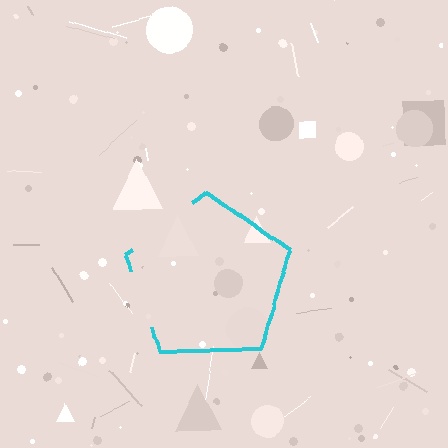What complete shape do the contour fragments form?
The contour fragments form a pentagon.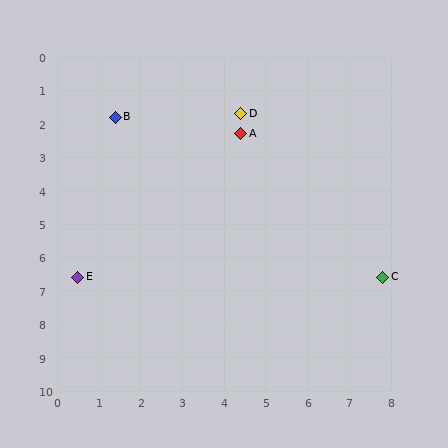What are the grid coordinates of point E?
Point E is at approximately (0.5, 6.6).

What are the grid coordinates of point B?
Point B is at approximately (1.4, 1.8).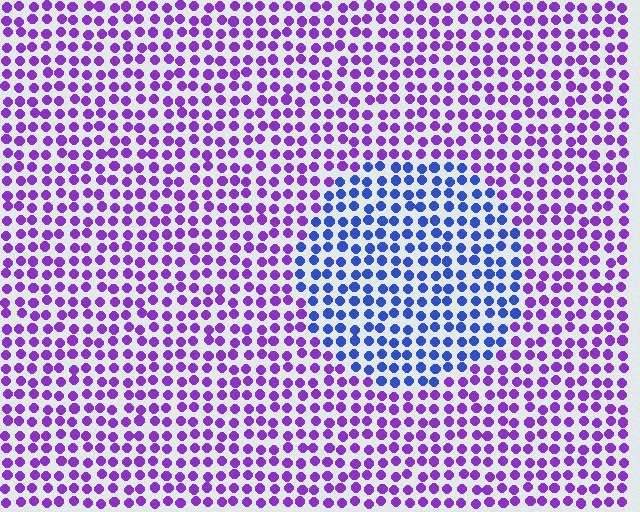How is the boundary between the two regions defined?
The boundary is defined purely by a slight shift in hue (about 50 degrees). Spacing, size, and orientation are identical on both sides.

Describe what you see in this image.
The image is filled with small purple elements in a uniform arrangement. A circle-shaped region is visible where the elements are tinted to a slightly different hue, forming a subtle color boundary.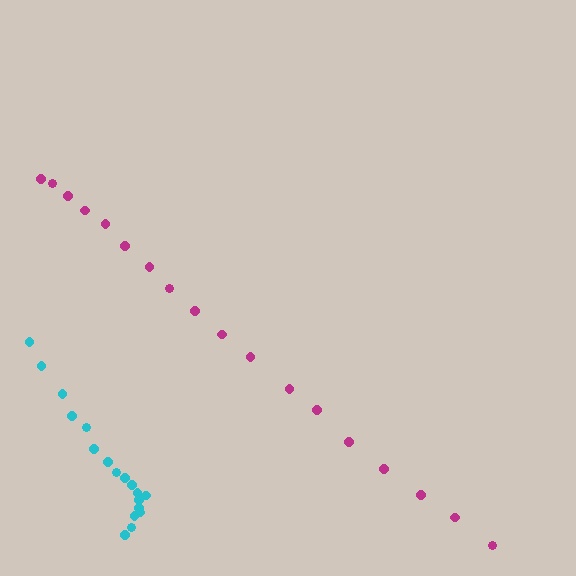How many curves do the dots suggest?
There are 2 distinct paths.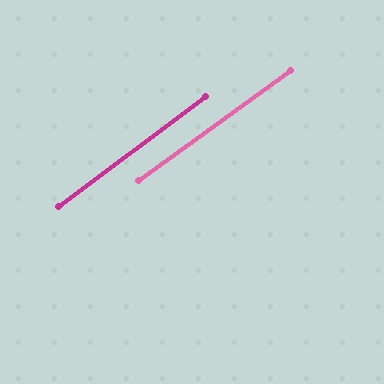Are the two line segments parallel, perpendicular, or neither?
Parallel — their directions differ by only 1.1°.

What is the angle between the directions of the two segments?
Approximately 1 degree.